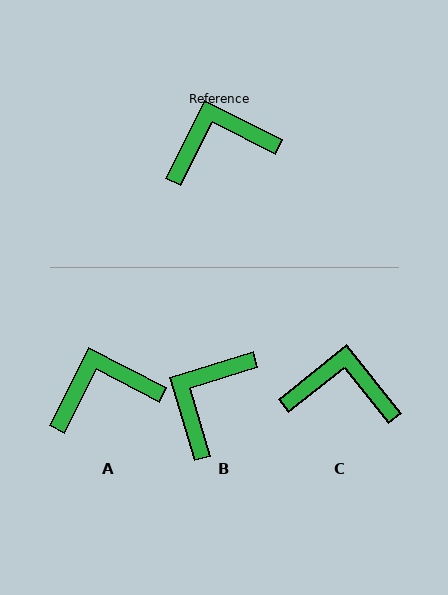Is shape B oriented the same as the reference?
No, it is off by about 44 degrees.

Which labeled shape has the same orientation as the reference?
A.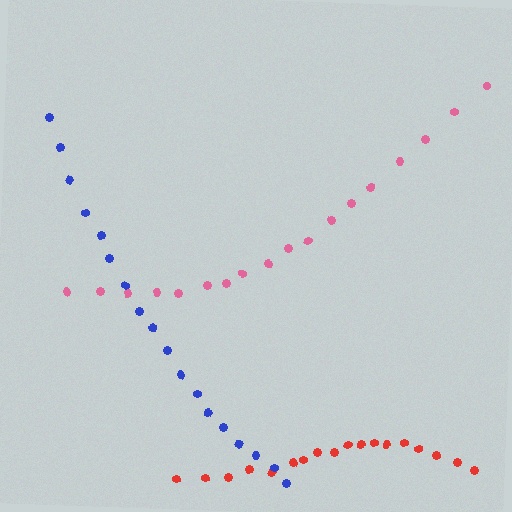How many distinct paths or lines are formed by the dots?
There are 3 distinct paths.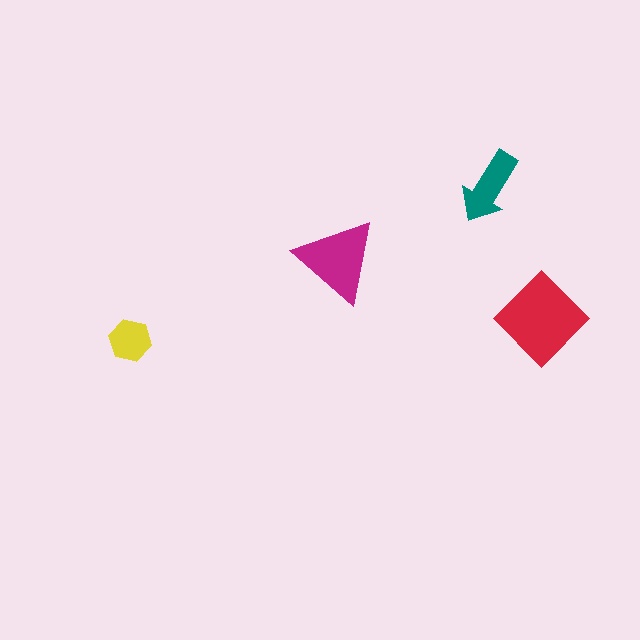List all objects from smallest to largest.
The yellow hexagon, the teal arrow, the magenta triangle, the red diamond.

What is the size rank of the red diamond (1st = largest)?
1st.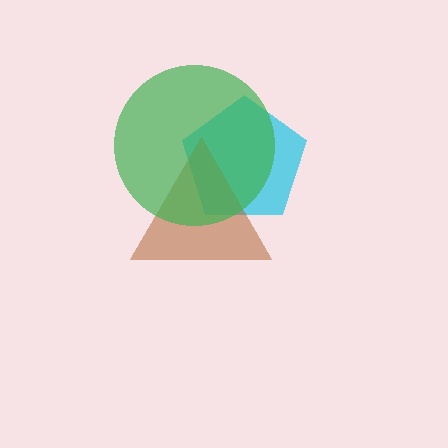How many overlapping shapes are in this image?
There are 3 overlapping shapes in the image.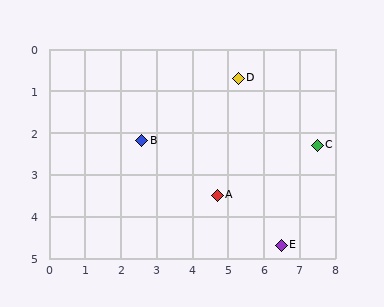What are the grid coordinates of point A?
Point A is at approximately (4.7, 3.5).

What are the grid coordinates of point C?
Point C is at approximately (7.5, 2.3).